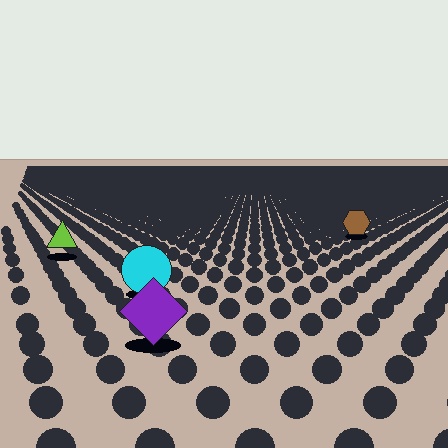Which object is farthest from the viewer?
The brown hexagon is farthest from the viewer. It appears smaller and the ground texture around it is denser.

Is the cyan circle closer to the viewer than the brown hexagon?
Yes. The cyan circle is closer — you can tell from the texture gradient: the ground texture is coarser near it.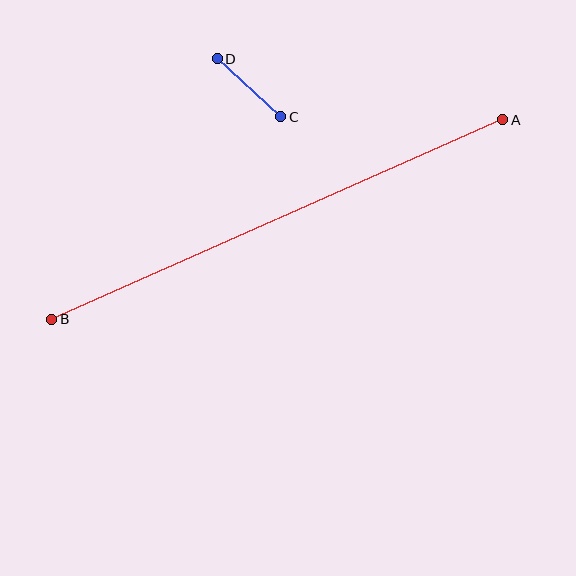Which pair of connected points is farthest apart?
Points A and B are farthest apart.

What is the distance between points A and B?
The distance is approximately 493 pixels.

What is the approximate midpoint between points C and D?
The midpoint is at approximately (249, 88) pixels.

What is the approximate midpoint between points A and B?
The midpoint is at approximately (277, 220) pixels.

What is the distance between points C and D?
The distance is approximately 86 pixels.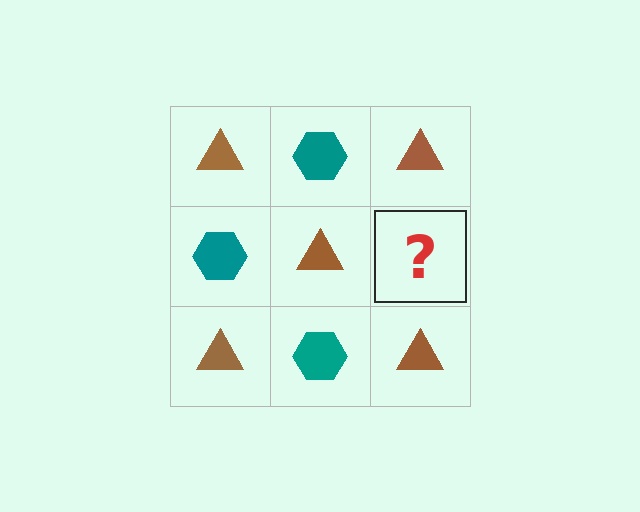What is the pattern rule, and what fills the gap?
The rule is that it alternates brown triangle and teal hexagon in a checkerboard pattern. The gap should be filled with a teal hexagon.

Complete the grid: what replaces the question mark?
The question mark should be replaced with a teal hexagon.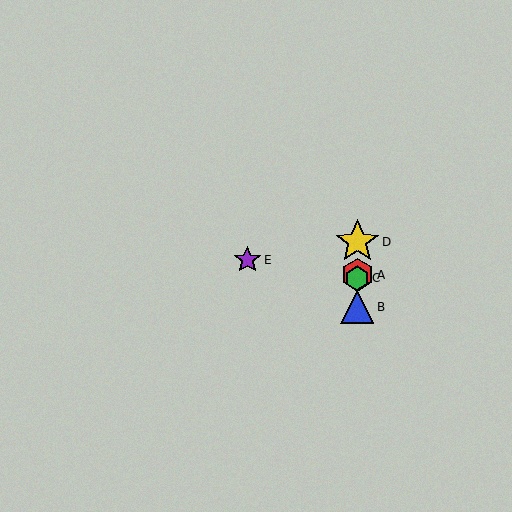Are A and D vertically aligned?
Yes, both are at x≈357.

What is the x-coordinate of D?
Object D is at x≈357.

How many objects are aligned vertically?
4 objects (A, B, C, D) are aligned vertically.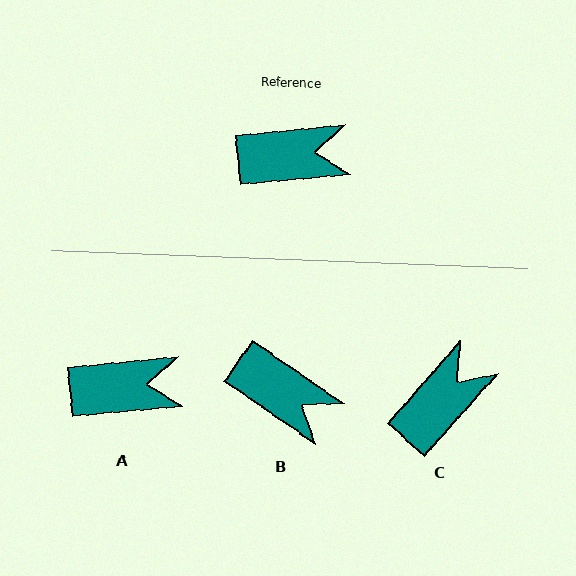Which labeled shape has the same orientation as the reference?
A.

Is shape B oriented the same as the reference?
No, it is off by about 40 degrees.